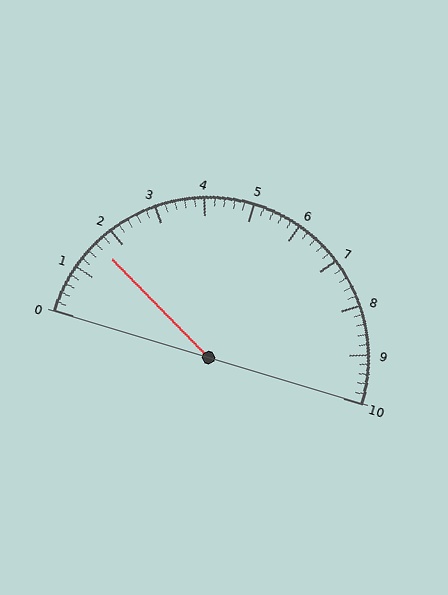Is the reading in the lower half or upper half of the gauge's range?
The reading is in the lower half of the range (0 to 10).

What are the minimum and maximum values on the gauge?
The gauge ranges from 0 to 10.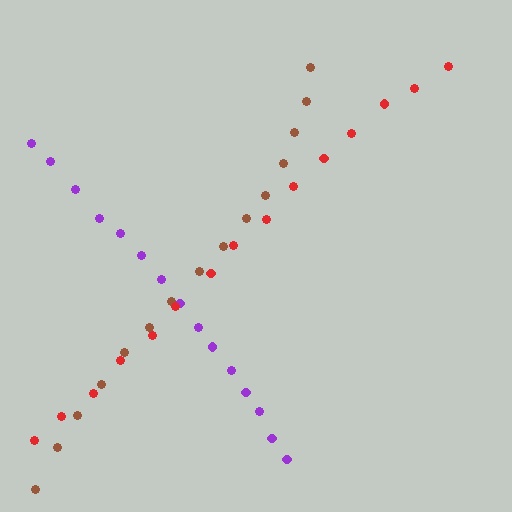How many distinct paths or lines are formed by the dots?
There are 3 distinct paths.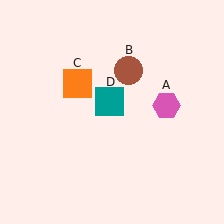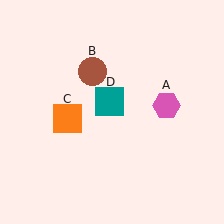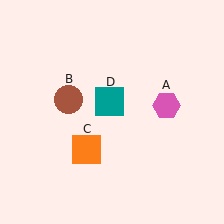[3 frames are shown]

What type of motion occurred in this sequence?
The brown circle (object B), orange square (object C) rotated counterclockwise around the center of the scene.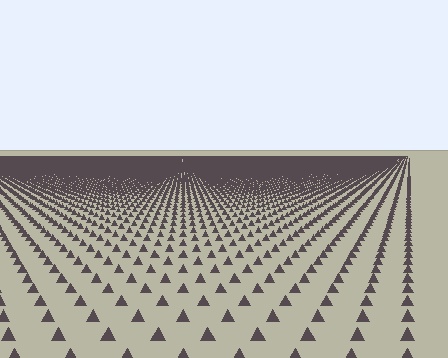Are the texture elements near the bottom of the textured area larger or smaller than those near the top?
Larger. Near the bottom, elements are closer to the viewer and appear at a bigger on-screen size.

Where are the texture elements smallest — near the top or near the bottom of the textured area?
Near the top.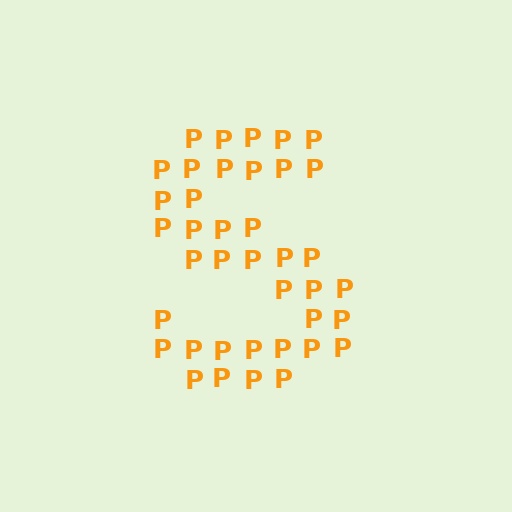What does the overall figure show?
The overall figure shows the letter S.